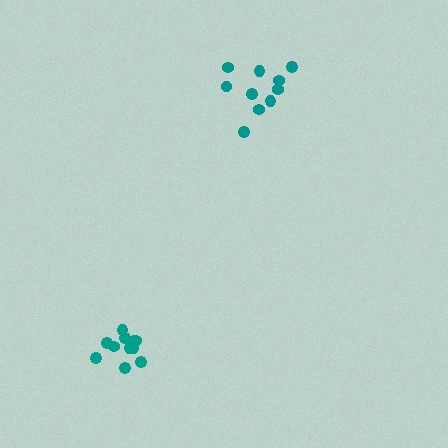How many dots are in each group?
Group 1: 10 dots, Group 2: 12 dots (22 total).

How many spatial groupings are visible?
There are 2 spatial groupings.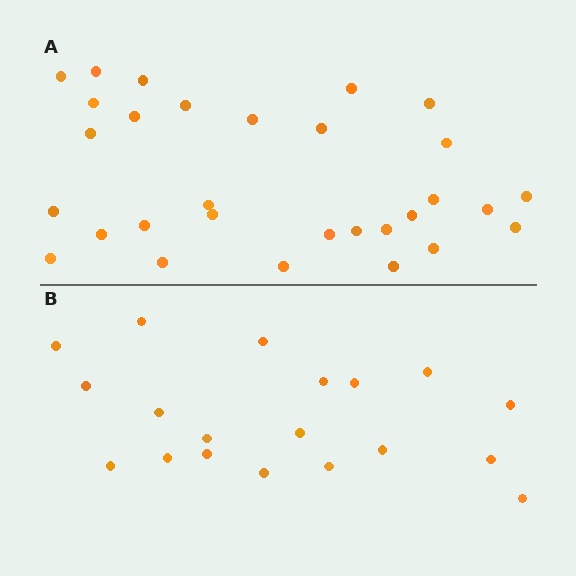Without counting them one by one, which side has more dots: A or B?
Region A (the top region) has more dots.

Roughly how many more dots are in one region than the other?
Region A has roughly 12 or so more dots than region B.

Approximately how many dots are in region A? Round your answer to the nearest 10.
About 30 dots.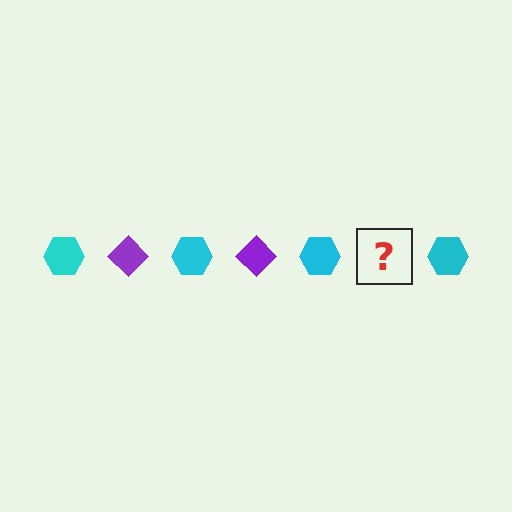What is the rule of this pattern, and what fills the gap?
The rule is that the pattern alternates between cyan hexagon and purple diamond. The gap should be filled with a purple diamond.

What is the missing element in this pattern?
The missing element is a purple diamond.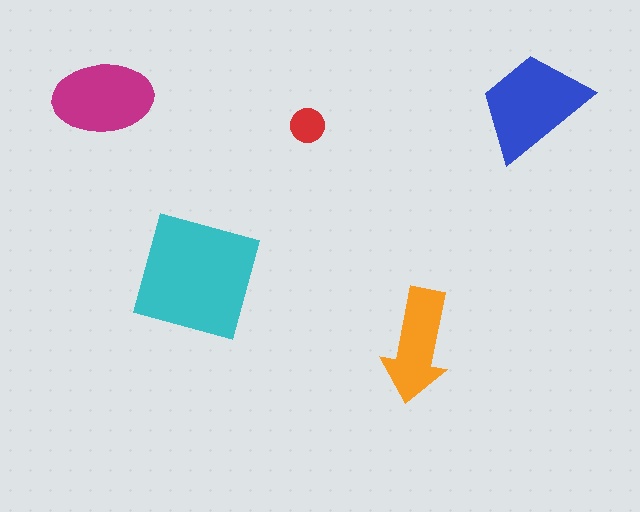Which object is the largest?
The cyan square.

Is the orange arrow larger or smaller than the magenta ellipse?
Smaller.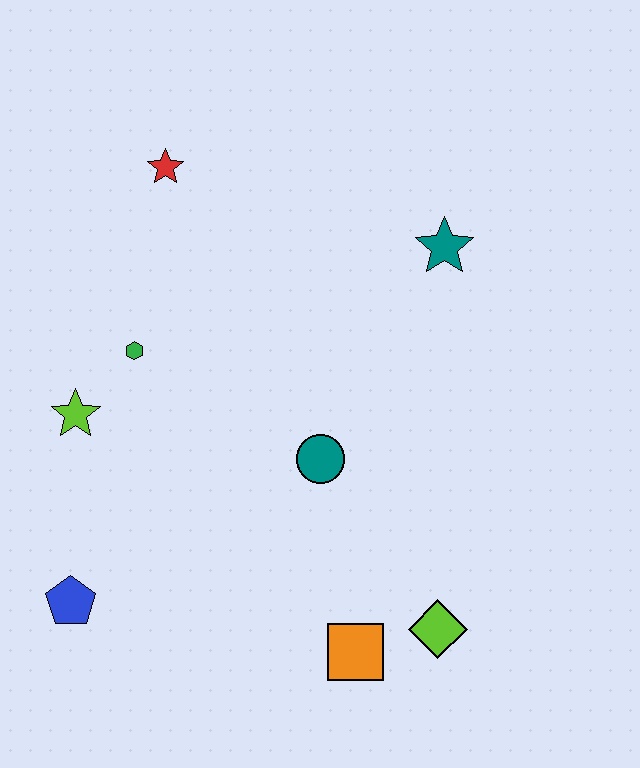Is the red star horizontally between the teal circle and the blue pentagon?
Yes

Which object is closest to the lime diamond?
The orange square is closest to the lime diamond.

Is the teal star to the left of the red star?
No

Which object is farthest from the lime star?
The lime diamond is farthest from the lime star.